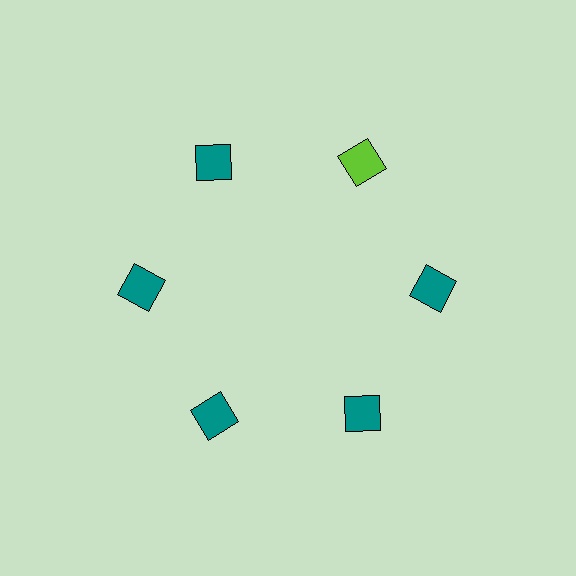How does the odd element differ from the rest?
It has a different color: lime instead of teal.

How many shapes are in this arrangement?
There are 6 shapes arranged in a ring pattern.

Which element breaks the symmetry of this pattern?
The lime square at roughly the 1 o'clock position breaks the symmetry. All other shapes are teal squares.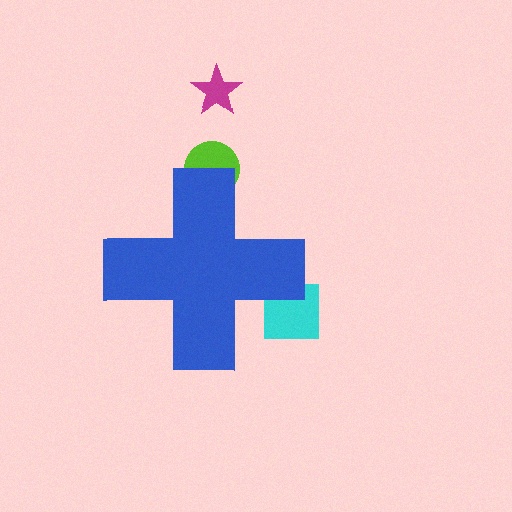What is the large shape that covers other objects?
A blue cross.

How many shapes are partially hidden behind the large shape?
2 shapes are partially hidden.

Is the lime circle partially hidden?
Yes, the lime circle is partially hidden behind the blue cross.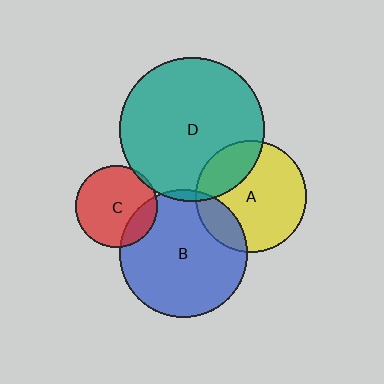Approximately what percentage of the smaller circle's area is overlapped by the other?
Approximately 20%.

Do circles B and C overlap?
Yes.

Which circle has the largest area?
Circle D (teal).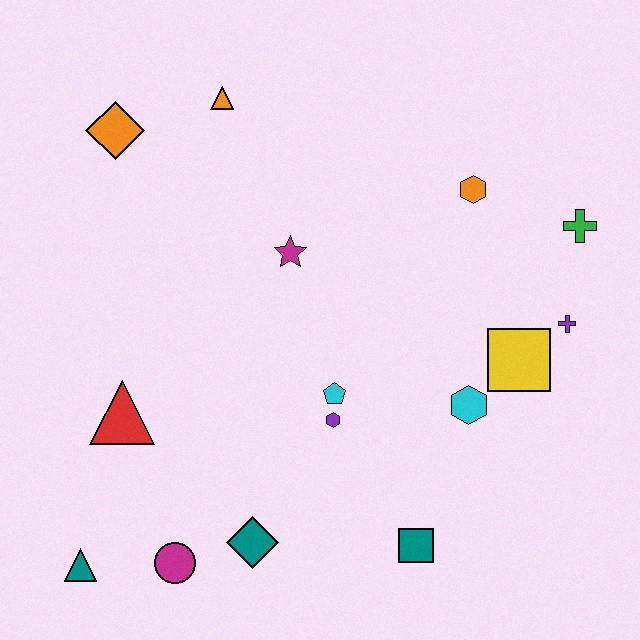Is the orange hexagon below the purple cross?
No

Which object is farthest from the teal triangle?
The green cross is farthest from the teal triangle.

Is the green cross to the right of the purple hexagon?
Yes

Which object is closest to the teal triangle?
The magenta circle is closest to the teal triangle.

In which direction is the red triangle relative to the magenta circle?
The red triangle is above the magenta circle.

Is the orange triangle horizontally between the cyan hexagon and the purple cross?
No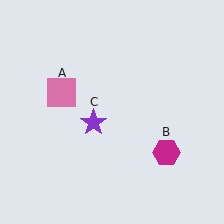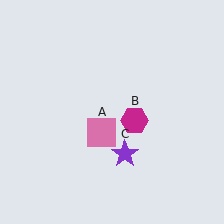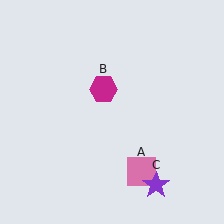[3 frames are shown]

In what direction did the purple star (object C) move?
The purple star (object C) moved down and to the right.